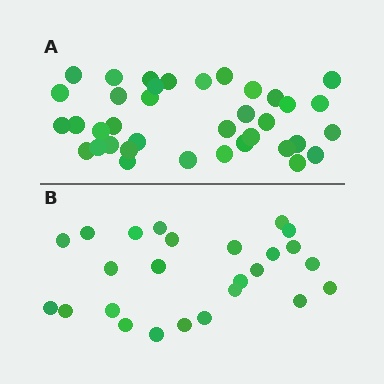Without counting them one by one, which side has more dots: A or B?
Region A (the top region) has more dots.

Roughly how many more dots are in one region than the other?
Region A has roughly 12 or so more dots than region B.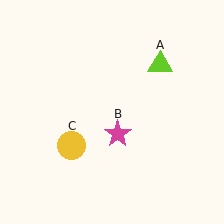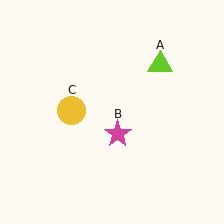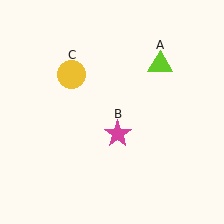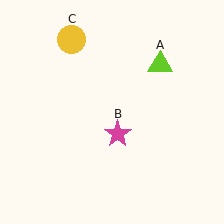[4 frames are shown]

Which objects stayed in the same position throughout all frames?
Lime triangle (object A) and magenta star (object B) remained stationary.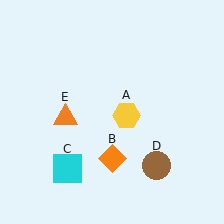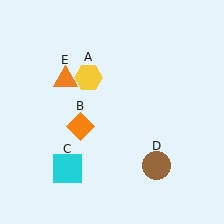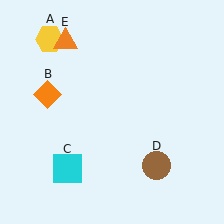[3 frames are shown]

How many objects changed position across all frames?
3 objects changed position: yellow hexagon (object A), orange diamond (object B), orange triangle (object E).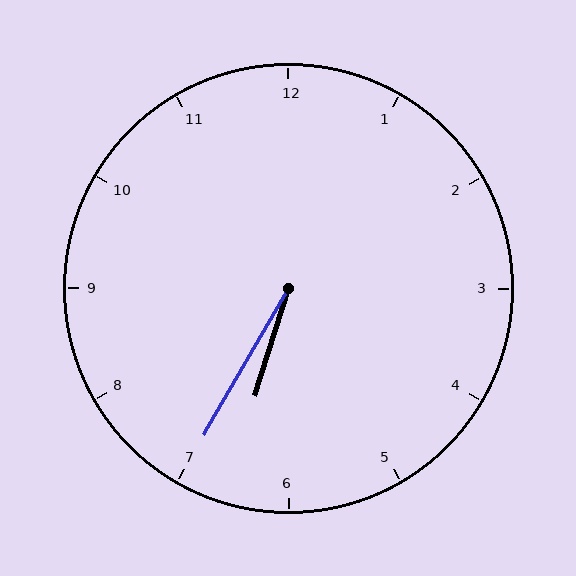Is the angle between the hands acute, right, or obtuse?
It is acute.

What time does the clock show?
6:35.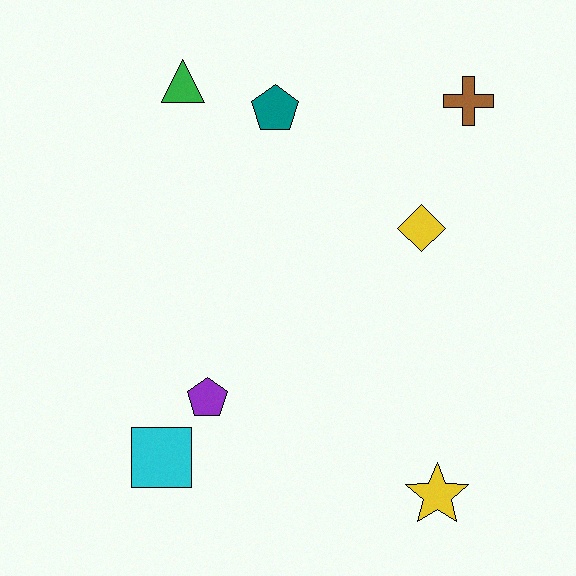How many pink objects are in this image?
There are no pink objects.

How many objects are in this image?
There are 7 objects.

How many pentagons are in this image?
There are 2 pentagons.